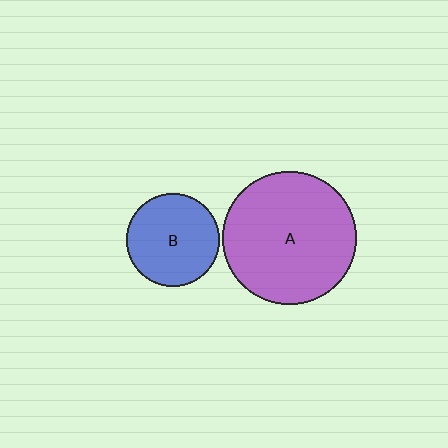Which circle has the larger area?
Circle A (purple).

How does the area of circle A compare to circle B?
Approximately 2.1 times.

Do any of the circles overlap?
No, none of the circles overlap.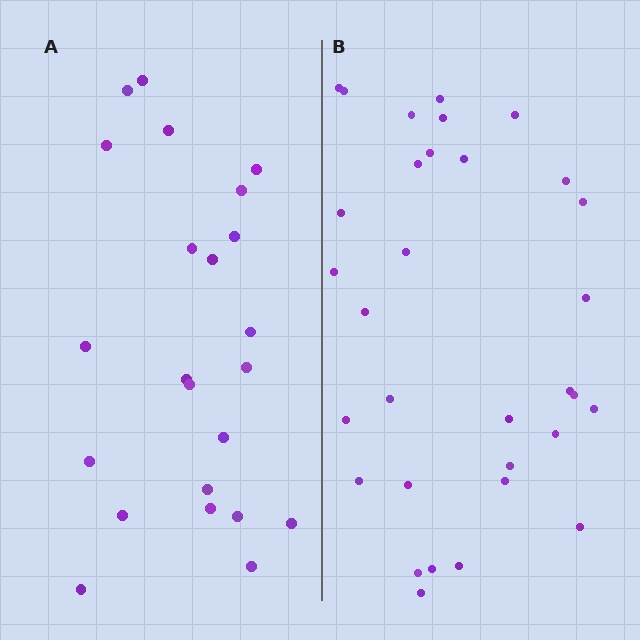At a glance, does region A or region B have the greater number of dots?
Region B (the right region) has more dots.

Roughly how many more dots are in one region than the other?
Region B has roughly 8 or so more dots than region A.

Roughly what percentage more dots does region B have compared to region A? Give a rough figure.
About 40% more.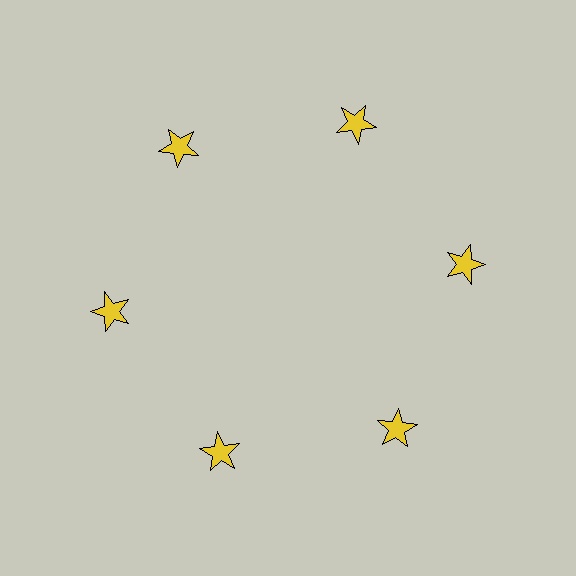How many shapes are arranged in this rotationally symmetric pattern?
There are 6 shapes, arranged in 6 groups of 1.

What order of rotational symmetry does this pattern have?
This pattern has 6-fold rotational symmetry.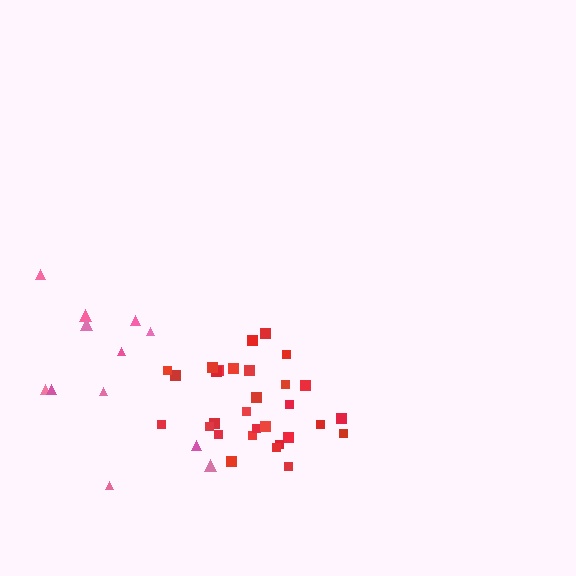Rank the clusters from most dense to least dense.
red, pink.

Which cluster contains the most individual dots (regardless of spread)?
Red (30).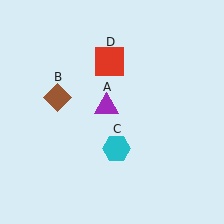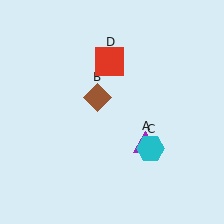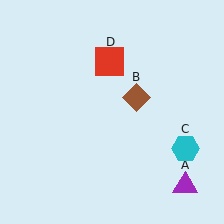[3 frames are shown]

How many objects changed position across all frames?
3 objects changed position: purple triangle (object A), brown diamond (object B), cyan hexagon (object C).